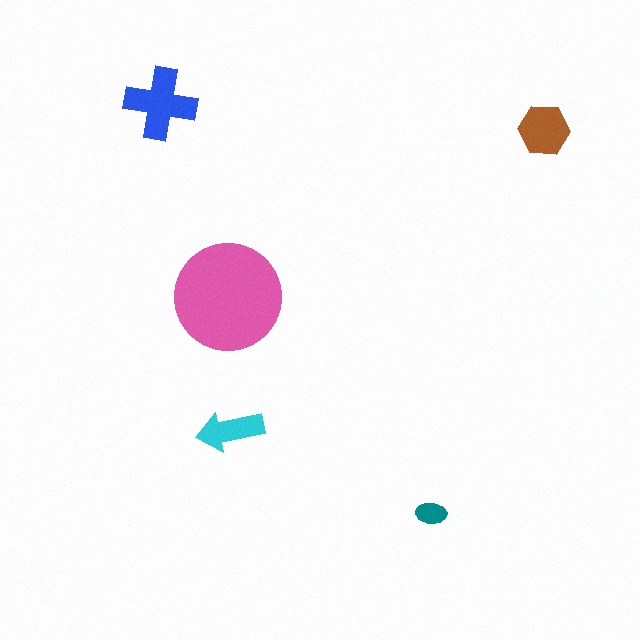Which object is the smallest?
The teal ellipse.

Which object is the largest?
The pink circle.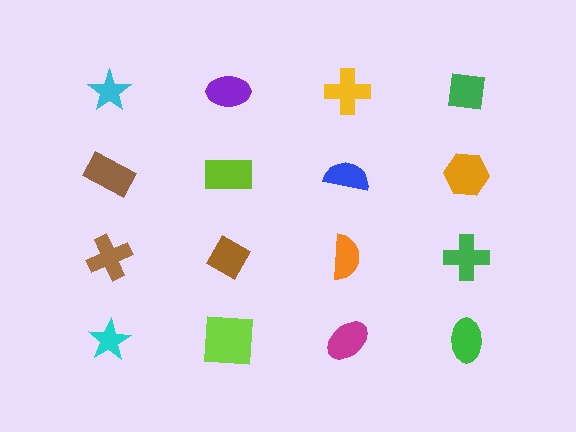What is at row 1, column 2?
A purple ellipse.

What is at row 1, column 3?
A yellow cross.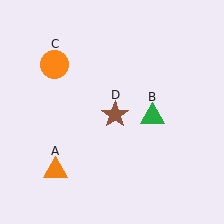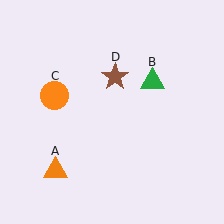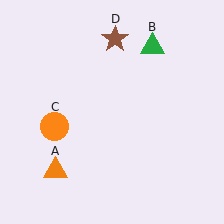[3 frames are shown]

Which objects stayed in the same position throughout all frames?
Orange triangle (object A) remained stationary.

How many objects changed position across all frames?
3 objects changed position: green triangle (object B), orange circle (object C), brown star (object D).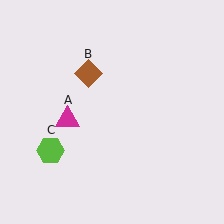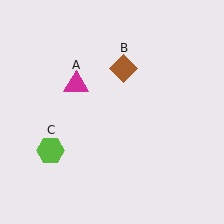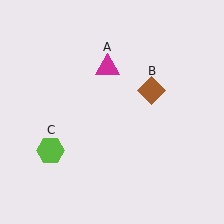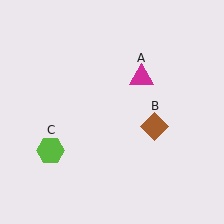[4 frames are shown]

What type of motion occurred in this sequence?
The magenta triangle (object A), brown diamond (object B) rotated clockwise around the center of the scene.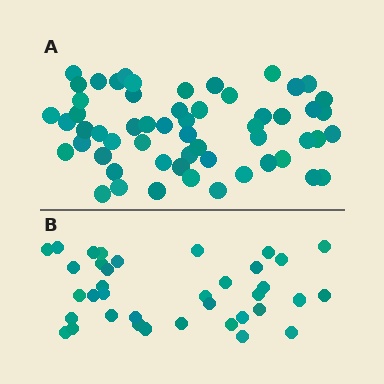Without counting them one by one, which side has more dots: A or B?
Region A (the top region) has more dots.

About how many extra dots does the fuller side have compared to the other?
Region A has approximately 20 more dots than region B.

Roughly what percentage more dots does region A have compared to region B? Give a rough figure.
About 55% more.